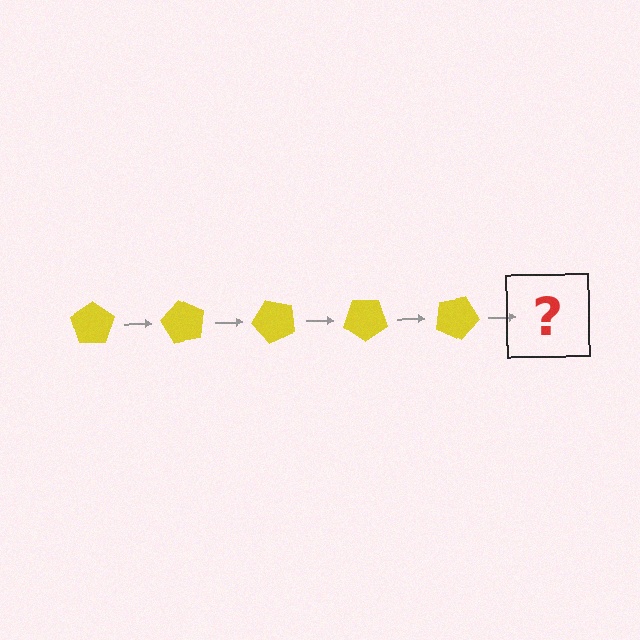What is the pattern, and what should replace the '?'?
The pattern is that the pentagon rotates 60 degrees each step. The '?' should be a yellow pentagon rotated 300 degrees.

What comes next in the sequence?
The next element should be a yellow pentagon rotated 300 degrees.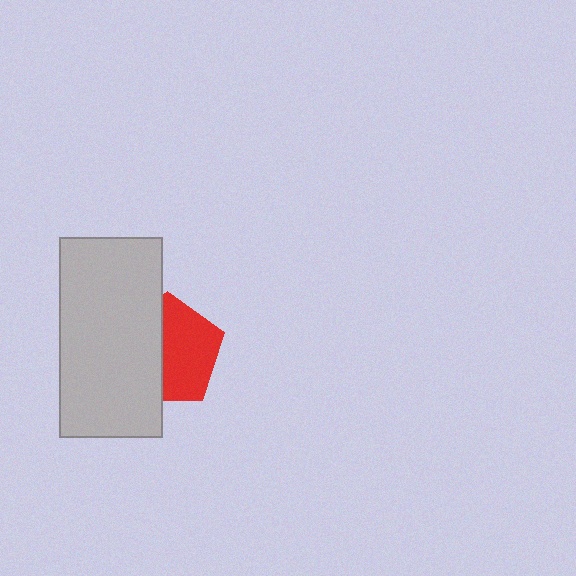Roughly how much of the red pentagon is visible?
About half of it is visible (roughly 54%).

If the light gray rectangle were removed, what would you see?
You would see the complete red pentagon.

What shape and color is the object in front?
The object in front is a light gray rectangle.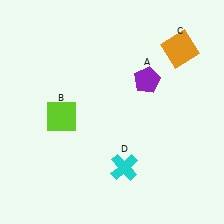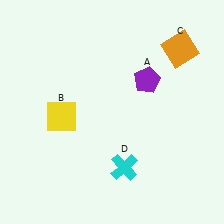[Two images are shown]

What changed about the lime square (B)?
In Image 1, B is lime. In Image 2, it changed to yellow.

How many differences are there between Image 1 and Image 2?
There is 1 difference between the two images.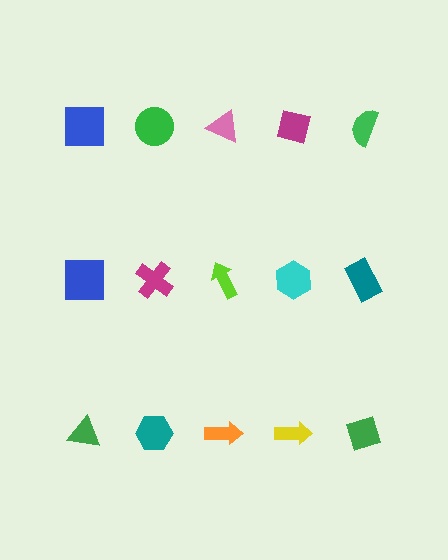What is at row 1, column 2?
A green circle.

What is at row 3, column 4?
A yellow arrow.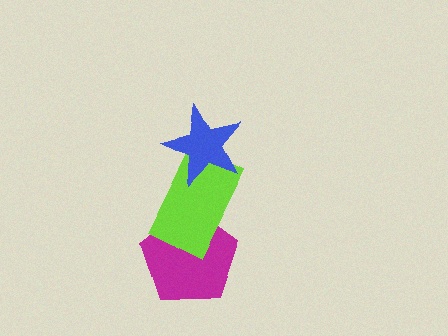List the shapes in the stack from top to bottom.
From top to bottom: the blue star, the lime rectangle, the magenta pentagon.